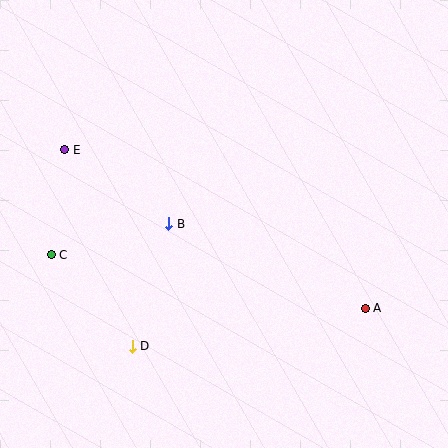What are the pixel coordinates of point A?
Point A is at (365, 308).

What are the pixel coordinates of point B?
Point B is at (169, 224).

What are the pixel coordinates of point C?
Point C is at (51, 255).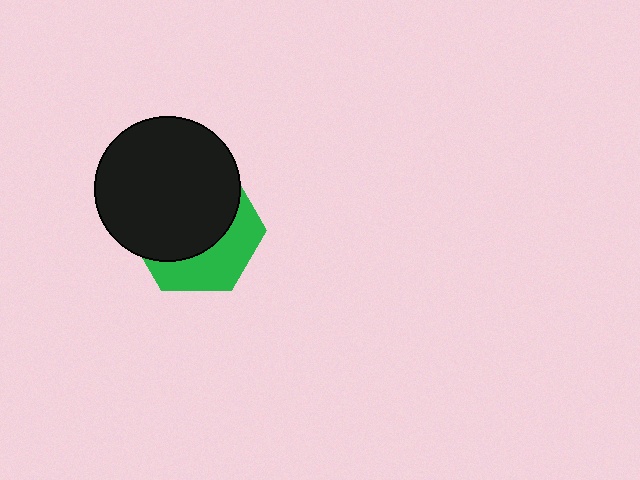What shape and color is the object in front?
The object in front is a black circle.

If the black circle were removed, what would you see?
You would see the complete green hexagon.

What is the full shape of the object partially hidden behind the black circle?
The partially hidden object is a green hexagon.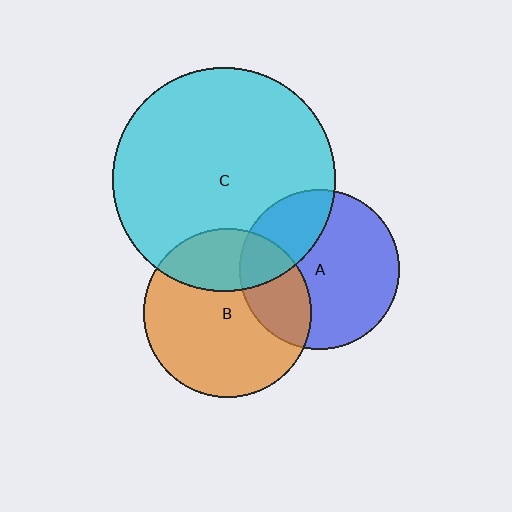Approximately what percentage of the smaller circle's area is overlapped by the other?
Approximately 30%.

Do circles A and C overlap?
Yes.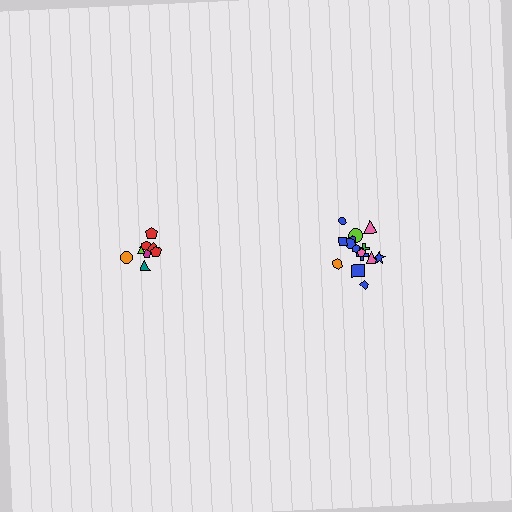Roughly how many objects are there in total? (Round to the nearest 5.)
Roughly 25 objects in total.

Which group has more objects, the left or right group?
The right group.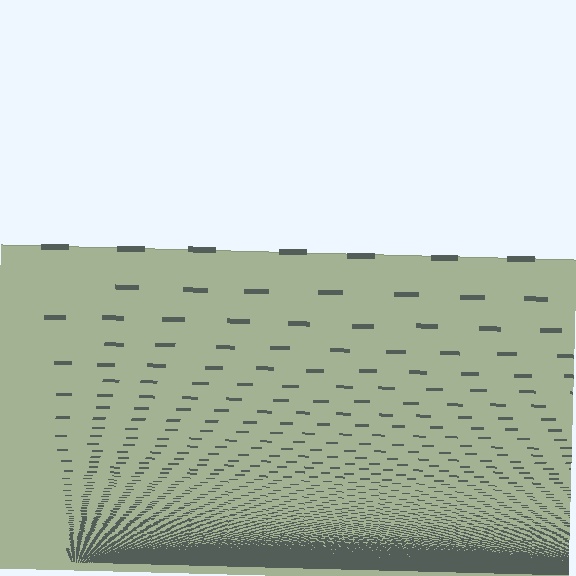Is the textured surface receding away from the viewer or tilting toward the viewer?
The surface appears to tilt toward the viewer. Texture elements get larger and sparser toward the top.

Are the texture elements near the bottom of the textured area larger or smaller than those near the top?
Smaller. The gradient is inverted — elements near the bottom are smaller and denser.